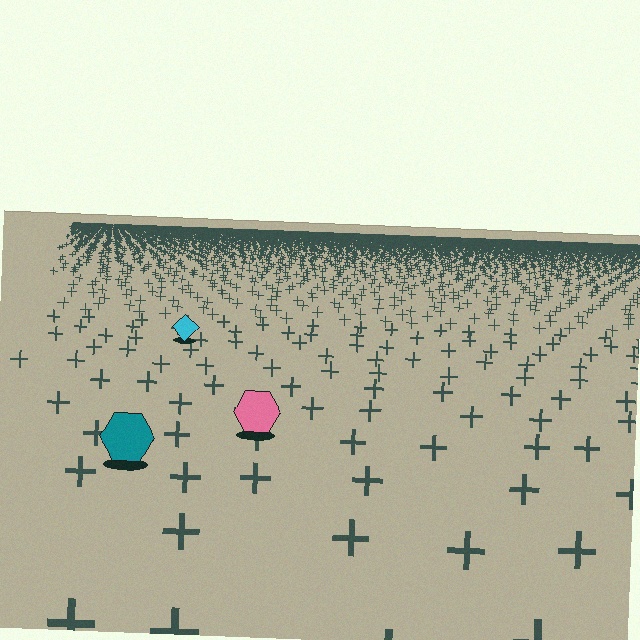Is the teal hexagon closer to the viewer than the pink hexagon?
Yes. The teal hexagon is closer — you can tell from the texture gradient: the ground texture is coarser near it.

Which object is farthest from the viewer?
The cyan diamond is farthest from the viewer. It appears smaller and the ground texture around it is denser.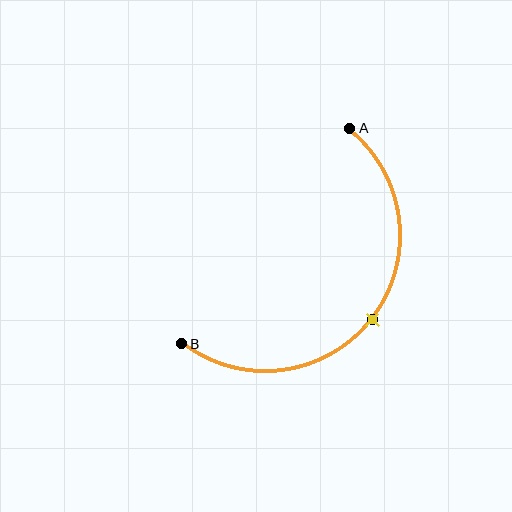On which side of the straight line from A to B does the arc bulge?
The arc bulges below and to the right of the straight line connecting A and B.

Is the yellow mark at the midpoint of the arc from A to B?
Yes. The yellow mark lies on the arc at equal arc-length from both A and B — it is the arc midpoint.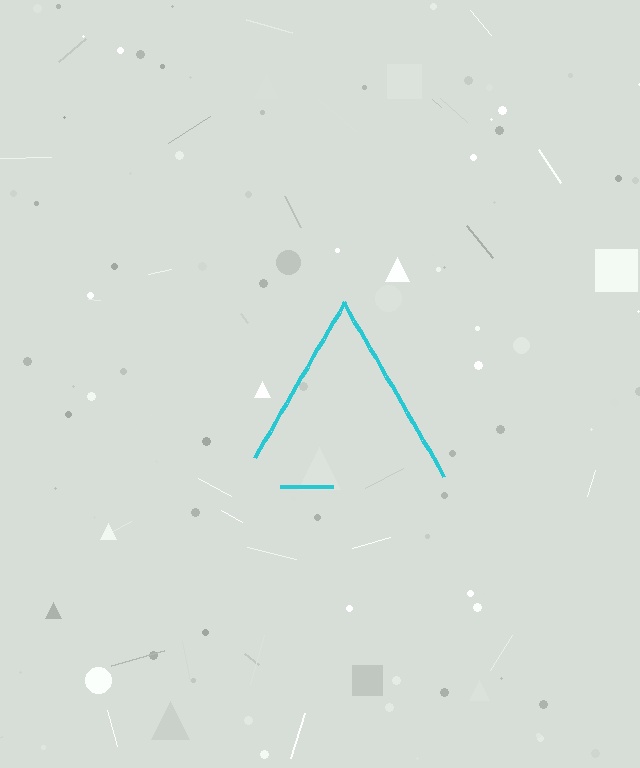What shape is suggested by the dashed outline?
The dashed outline suggests a triangle.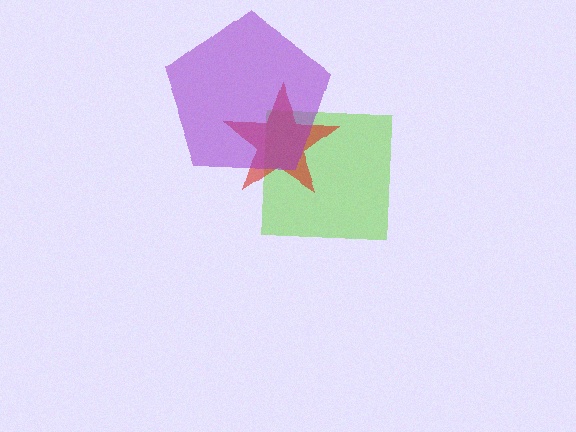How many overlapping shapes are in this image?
There are 3 overlapping shapes in the image.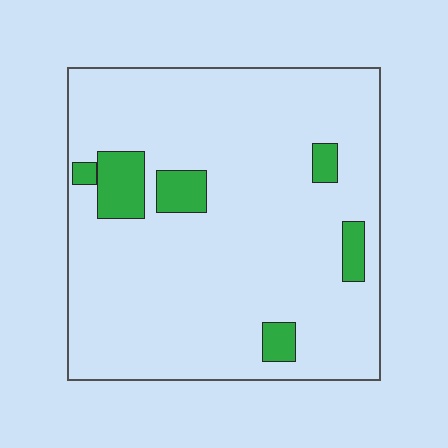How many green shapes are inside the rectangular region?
6.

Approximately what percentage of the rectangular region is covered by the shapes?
Approximately 10%.